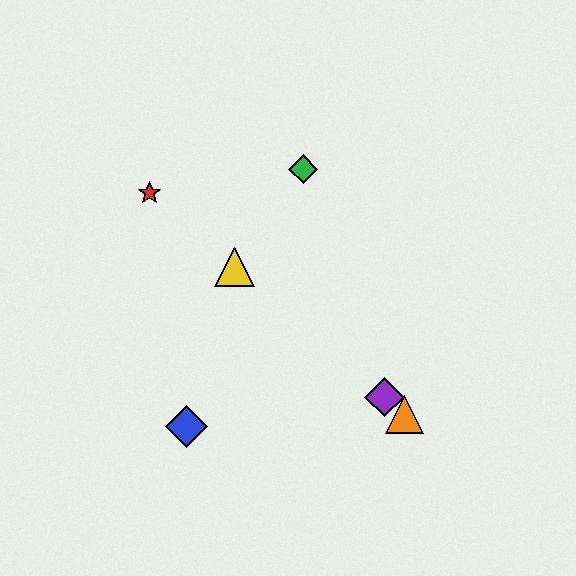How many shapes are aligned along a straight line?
4 shapes (the red star, the yellow triangle, the purple diamond, the orange triangle) are aligned along a straight line.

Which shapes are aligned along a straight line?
The red star, the yellow triangle, the purple diamond, the orange triangle are aligned along a straight line.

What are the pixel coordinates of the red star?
The red star is at (149, 193).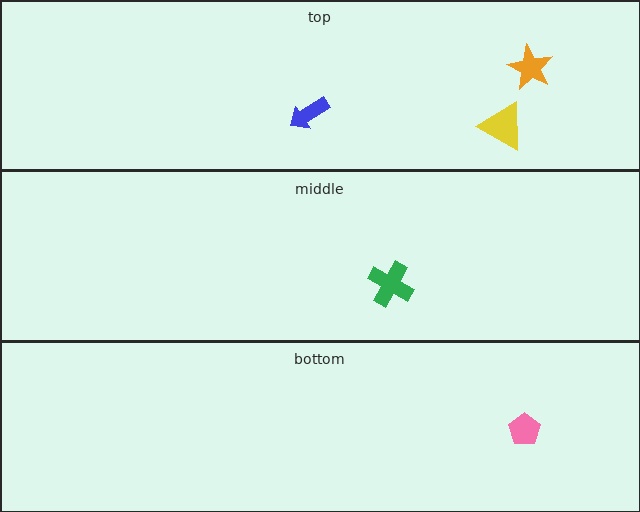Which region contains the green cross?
The middle region.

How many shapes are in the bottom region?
1.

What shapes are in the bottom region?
The pink pentagon.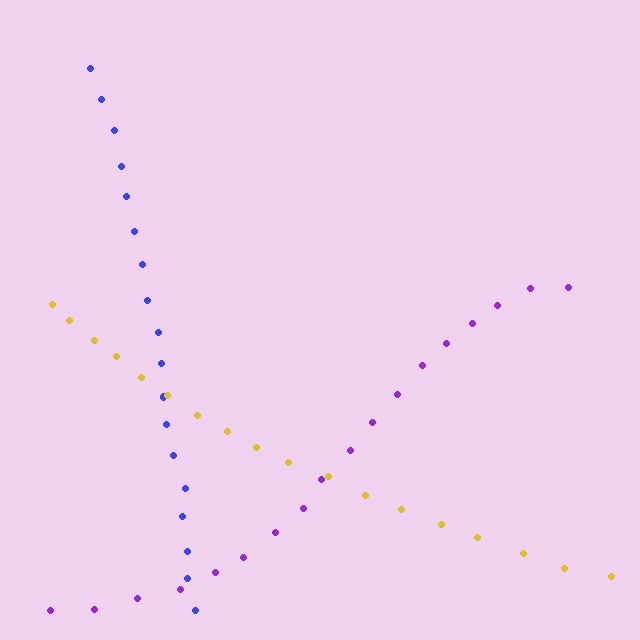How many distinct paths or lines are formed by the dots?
There are 3 distinct paths.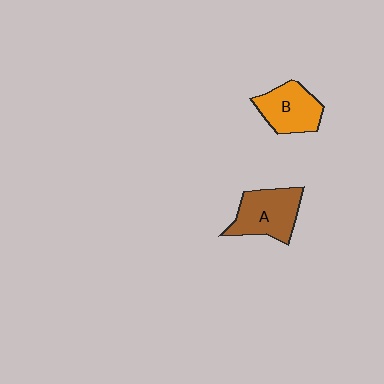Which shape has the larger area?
Shape A (brown).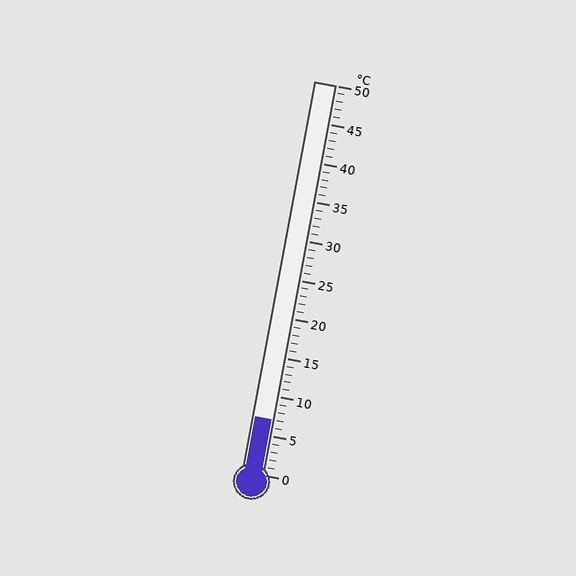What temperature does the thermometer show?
The thermometer shows approximately 7°C.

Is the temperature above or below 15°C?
The temperature is below 15°C.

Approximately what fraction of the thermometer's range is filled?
The thermometer is filled to approximately 15% of its range.